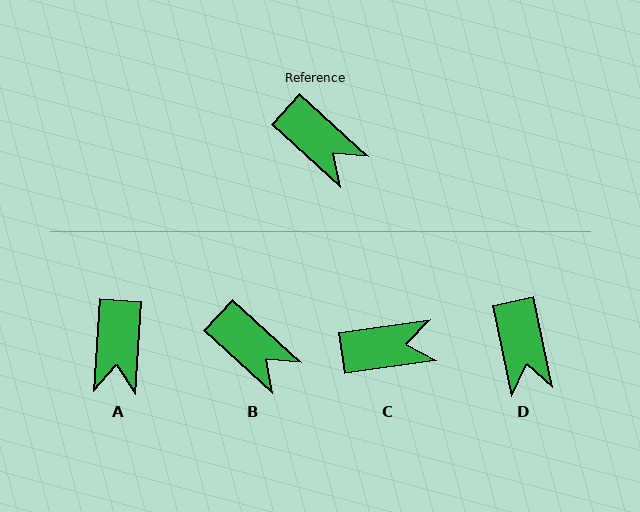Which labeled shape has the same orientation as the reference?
B.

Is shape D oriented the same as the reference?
No, it is off by about 35 degrees.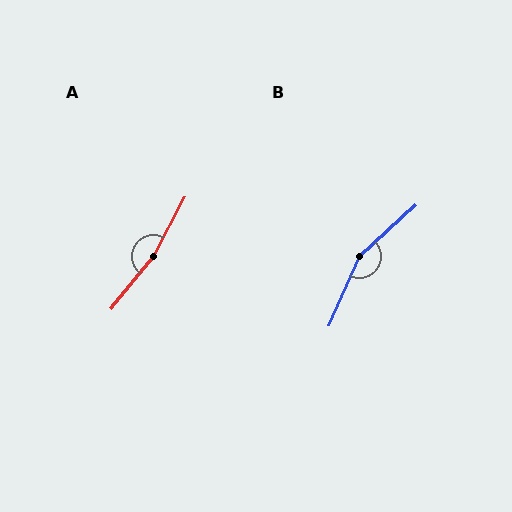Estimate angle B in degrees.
Approximately 156 degrees.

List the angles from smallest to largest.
B (156°), A (169°).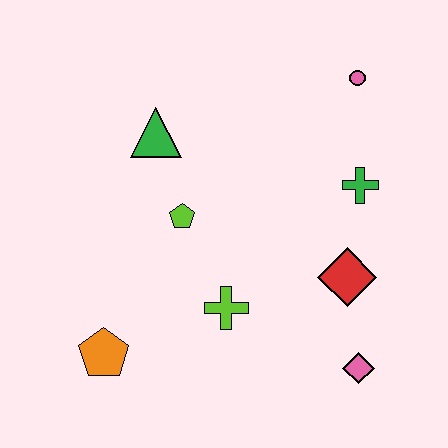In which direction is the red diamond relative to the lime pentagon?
The red diamond is to the right of the lime pentagon.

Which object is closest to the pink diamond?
The red diamond is closest to the pink diamond.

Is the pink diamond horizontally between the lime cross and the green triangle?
No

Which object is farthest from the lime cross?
The pink circle is farthest from the lime cross.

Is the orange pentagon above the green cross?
No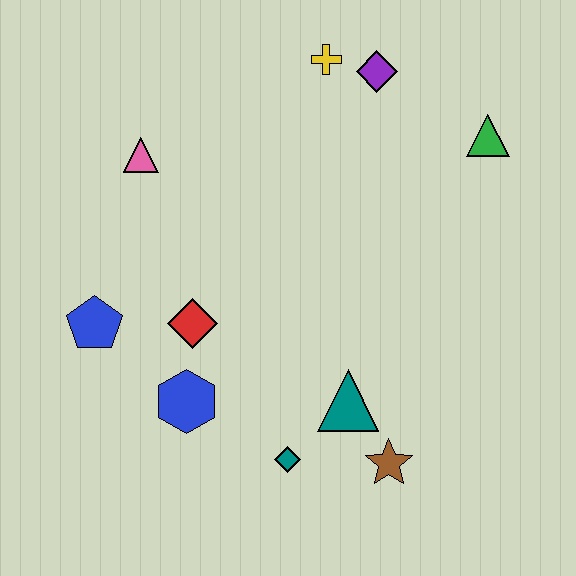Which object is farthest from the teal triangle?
The yellow cross is farthest from the teal triangle.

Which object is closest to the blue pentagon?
The red diamond is closest to the blue pentagon.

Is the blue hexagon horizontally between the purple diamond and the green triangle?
No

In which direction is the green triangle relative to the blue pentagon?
The green triangle is to the right of the blue pentagon.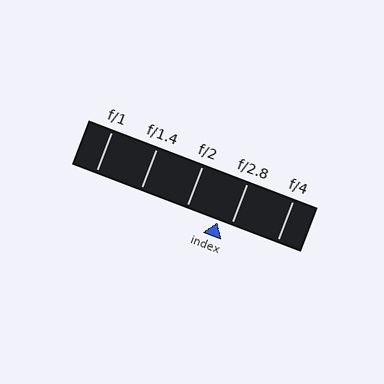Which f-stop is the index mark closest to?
The index mark is closest to f/2.8.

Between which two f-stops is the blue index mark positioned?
The index mark is between f/2 and f/2.8.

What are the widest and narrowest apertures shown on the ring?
The widest aperture shown is f/1 and the narrowest is f/4.